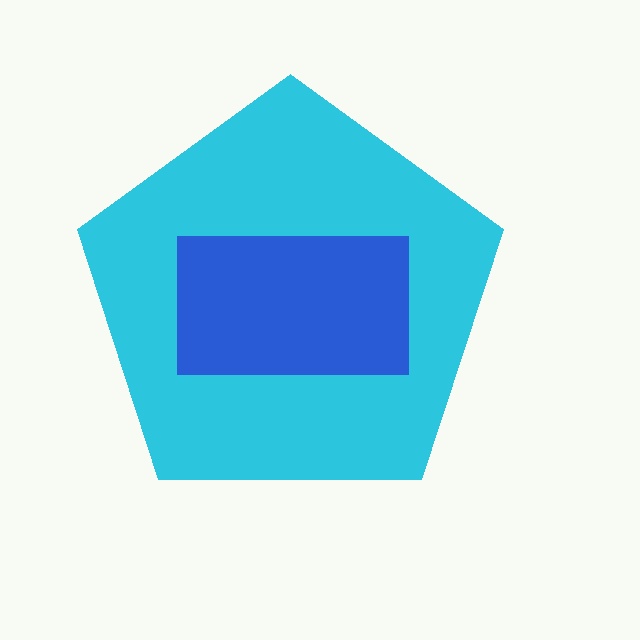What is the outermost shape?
The cyan pentagon.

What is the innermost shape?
The blue rectangle.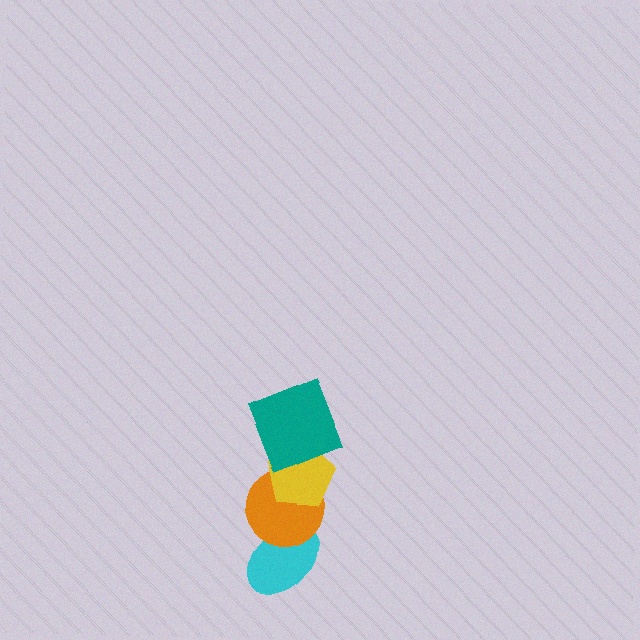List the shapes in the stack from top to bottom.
From top to bottom: the teal square, the yellow pentagon, the orange circle, the cyan ellipse.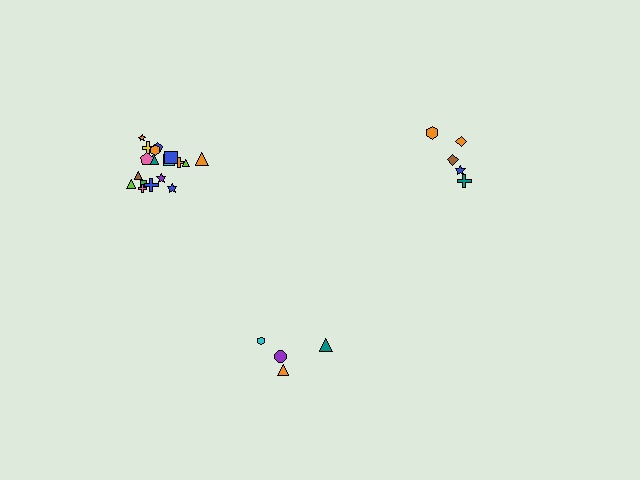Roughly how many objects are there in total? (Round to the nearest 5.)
Roughly 25 objects in total.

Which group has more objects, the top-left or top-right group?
The top-left group.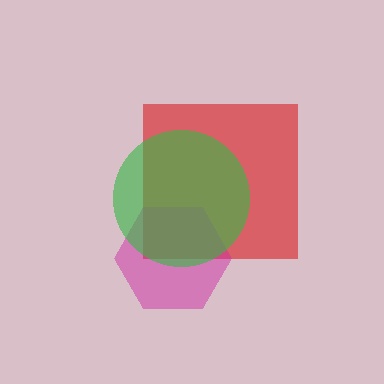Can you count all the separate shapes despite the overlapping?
Yes, there are 3 separate shapes.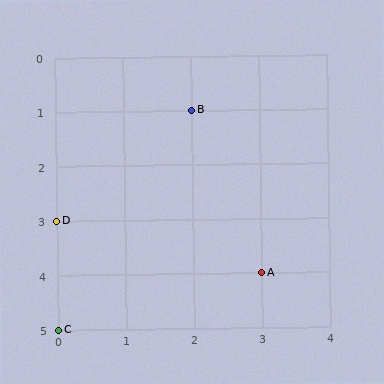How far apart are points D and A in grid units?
Points D and A are 3 columns and 1 row apart (about 3.2 grid units diagonally).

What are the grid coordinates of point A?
Point A is at grid coordinates (3, 4).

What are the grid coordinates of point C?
Point C is at grid coordinates (0, 5).